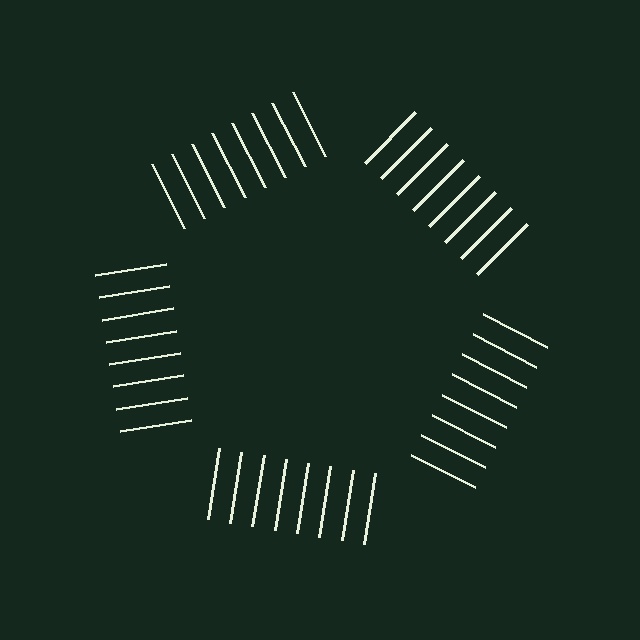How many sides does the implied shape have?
5 sides — the line-ends trace a pentagon.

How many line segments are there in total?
40 — 8 along each of the 5 edges.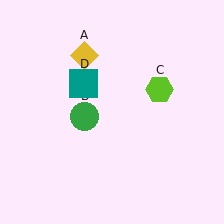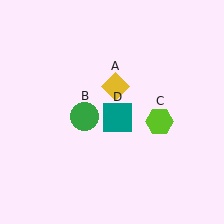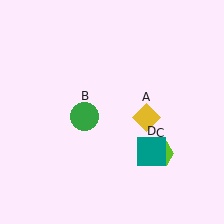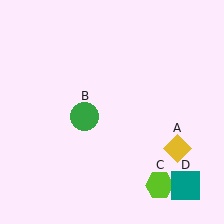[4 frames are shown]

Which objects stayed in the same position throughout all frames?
Green circle (object B) remained stationary.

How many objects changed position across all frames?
3 objects changed position: yellow diamond (object A), lime hexagon (object C), teal square (object D).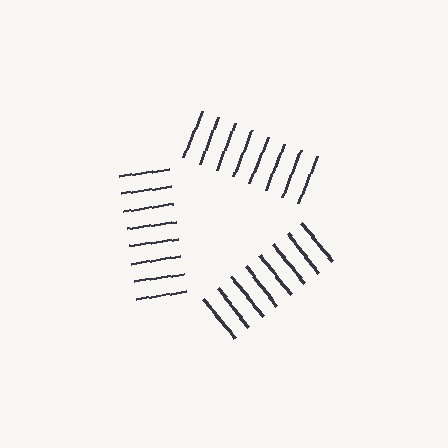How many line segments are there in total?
24 — 8 along each of the 3 edges.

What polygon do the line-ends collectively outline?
An illusory triangle — the line segments terminate on its edges but no continuous stroke is drawn.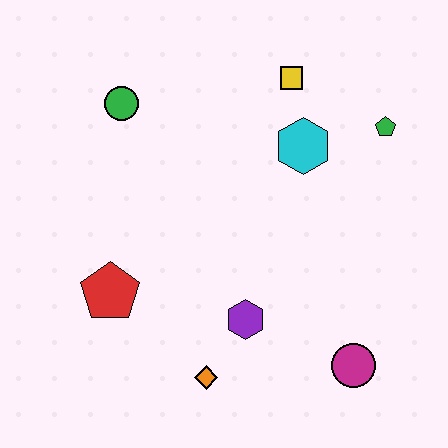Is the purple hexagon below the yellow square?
Yes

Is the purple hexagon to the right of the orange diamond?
Yes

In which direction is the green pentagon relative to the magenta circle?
The green pentagon is above the magenta circle.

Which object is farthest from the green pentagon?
The red pentagon is farthest from the green pentagon.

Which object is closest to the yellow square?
The cyan hexagon is closest to the yellow square.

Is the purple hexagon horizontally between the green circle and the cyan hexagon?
Yes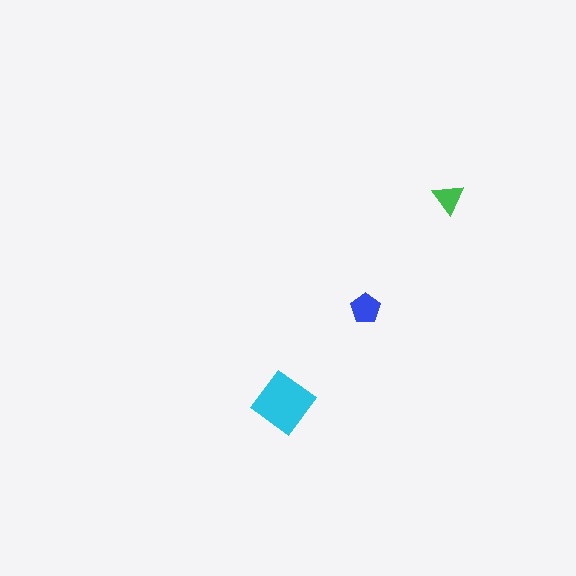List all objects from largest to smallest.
The cyan diamond, the blue pentagon, the green triangle.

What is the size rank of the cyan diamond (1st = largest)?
1st.